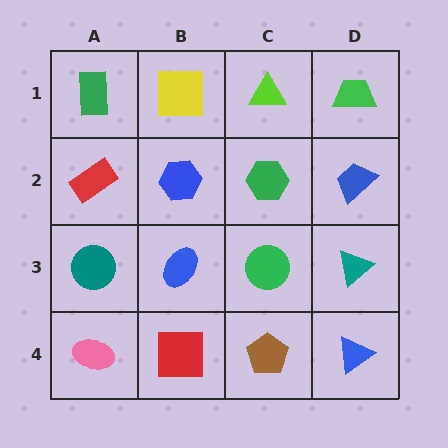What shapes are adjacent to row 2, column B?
A yellow square (row 1, column B), a blue ellipse (row 3, column B), a red rectangle (row 2, column A), a green hexagon (row 2, column C).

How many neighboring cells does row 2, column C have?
4.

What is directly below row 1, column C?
A green hexagon.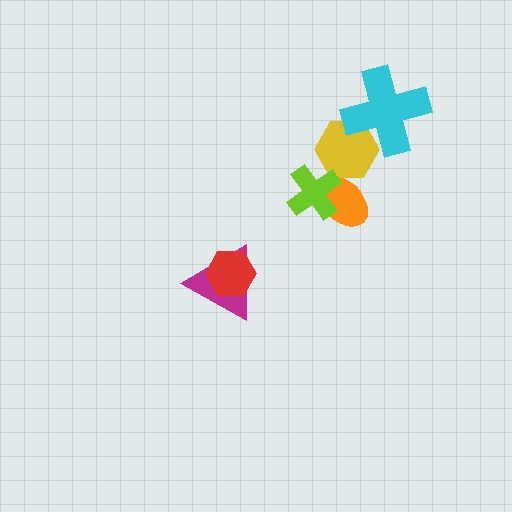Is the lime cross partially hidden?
No, no other shape covers it.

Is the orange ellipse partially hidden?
Yes, it is partially covered by another shape.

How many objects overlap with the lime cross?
2 objects overlap with the lime cross.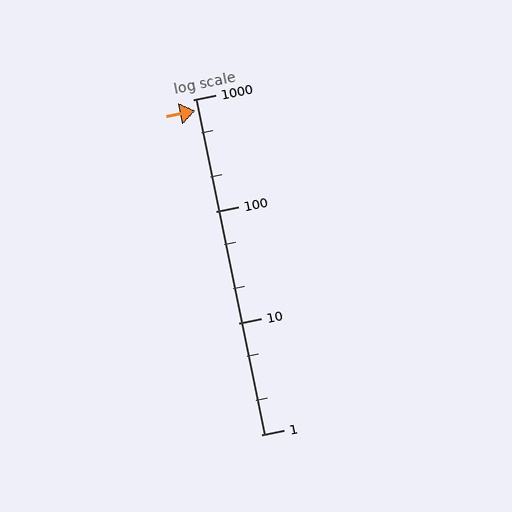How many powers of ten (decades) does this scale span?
The scale spans 3 decades, from 1 to 1000.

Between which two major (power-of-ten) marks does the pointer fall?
The pointer is between 100 and 1000.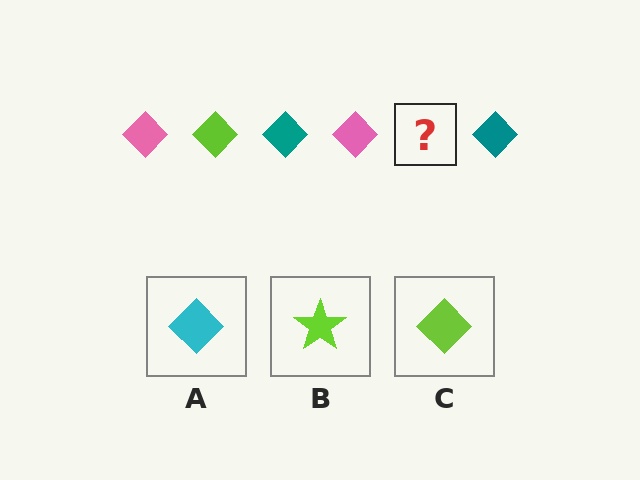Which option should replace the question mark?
Option C.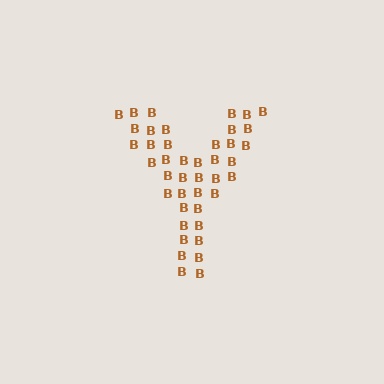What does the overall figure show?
The overall figure shows the letter Y.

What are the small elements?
The small elements are letter B's.